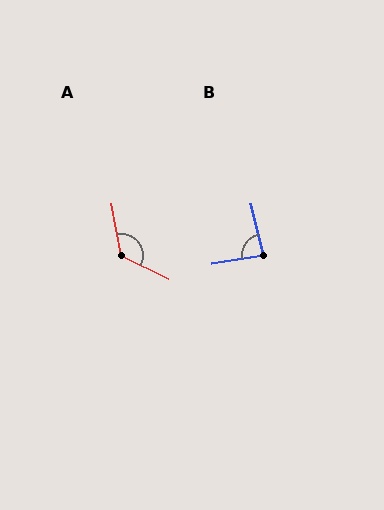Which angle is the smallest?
B, at approximately 86 degrees.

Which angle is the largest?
A, at approximately 127 degrees.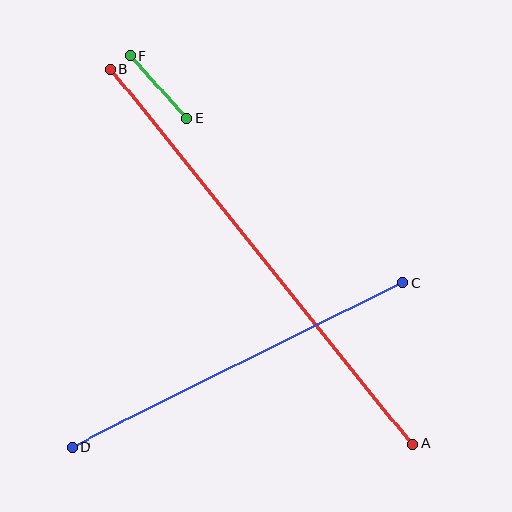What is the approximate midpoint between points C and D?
The midpoint is at approximately (237, 365) pixels.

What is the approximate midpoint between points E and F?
The midpoint is at approximately (159, 87) pixels.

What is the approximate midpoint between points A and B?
The midpoint is at approximately (261, 257) pixels.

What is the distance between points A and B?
The distance is approximately 481 pixels.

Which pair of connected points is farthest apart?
Points A and B are farthest apart.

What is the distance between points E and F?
The distance is approximately 84 pixels.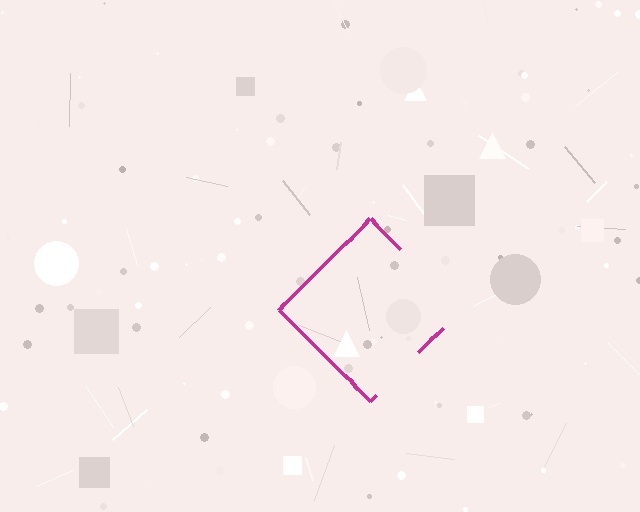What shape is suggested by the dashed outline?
The dashed outline suggests a diamond.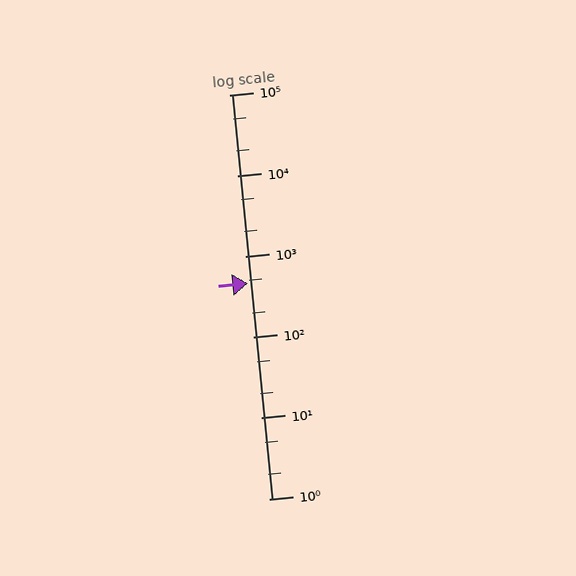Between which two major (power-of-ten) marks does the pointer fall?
The pointer is between 100 and 1000.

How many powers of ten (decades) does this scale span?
The scale spans 5 decades, from 1 to 100000.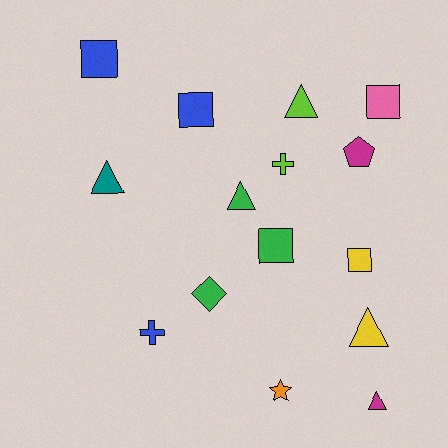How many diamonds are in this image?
There is 1 diamond.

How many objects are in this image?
There are 15 objects.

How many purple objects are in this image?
There are no purple objects.